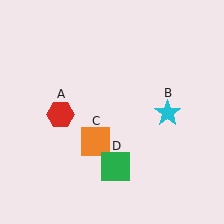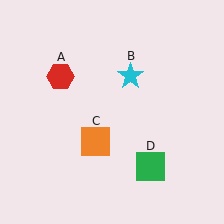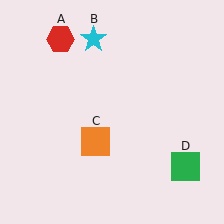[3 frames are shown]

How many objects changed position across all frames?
3 objects changed position: red hexagon (object A), cyan star (object B), green square (object D).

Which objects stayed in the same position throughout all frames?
Orange square (object C) remained stationary.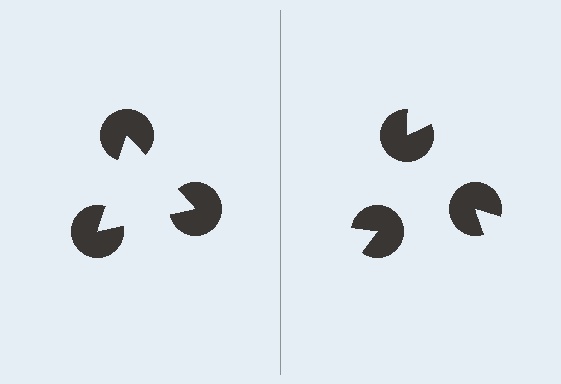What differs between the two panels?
The pac-man discs are positioned identically on both sides; only the wedge orientations differ. On the left they align to a triangle; on the right they are misaligned.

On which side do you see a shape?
An illusory triangle appears on the left side. On the right side the wedge cuts are rotated, so no coherent shape forms.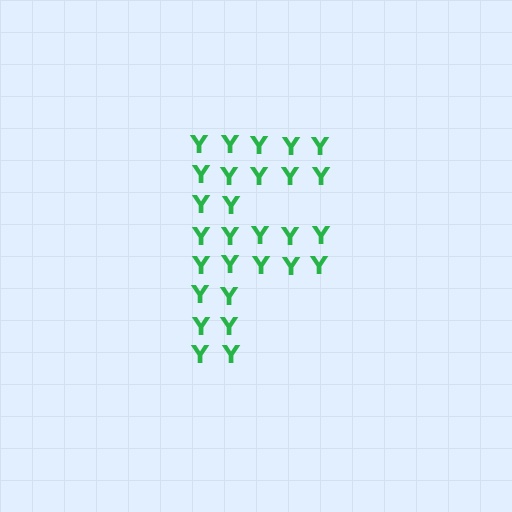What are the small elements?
The small elements are letter Y's.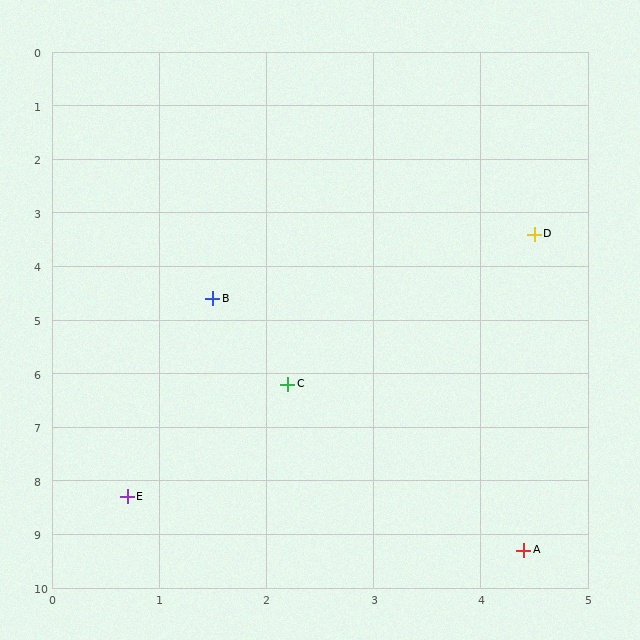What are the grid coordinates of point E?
Point E is at approximately (0.7, 8.3).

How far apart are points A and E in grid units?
Points A and E are about 3.8 grid units apart.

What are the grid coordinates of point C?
Point C is at approximately (2.2, 6.2).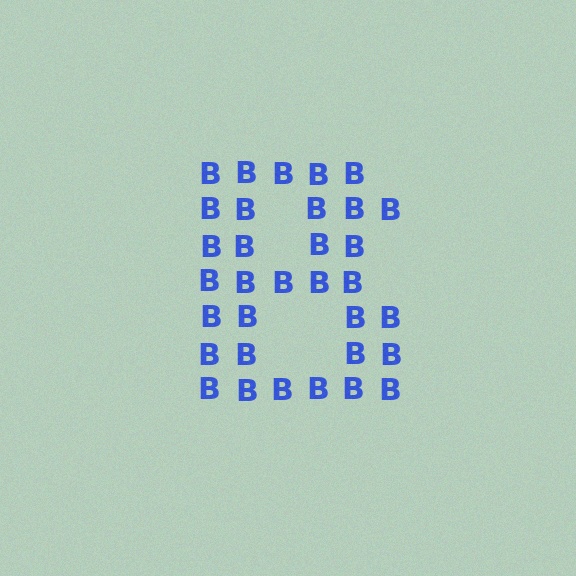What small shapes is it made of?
It is made of small letter B's.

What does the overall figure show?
The overall figure shows the letter B.